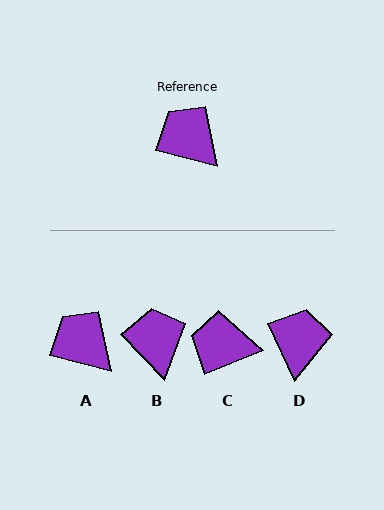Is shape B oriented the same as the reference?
No, it is off by about 32 degrees.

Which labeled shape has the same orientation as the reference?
A.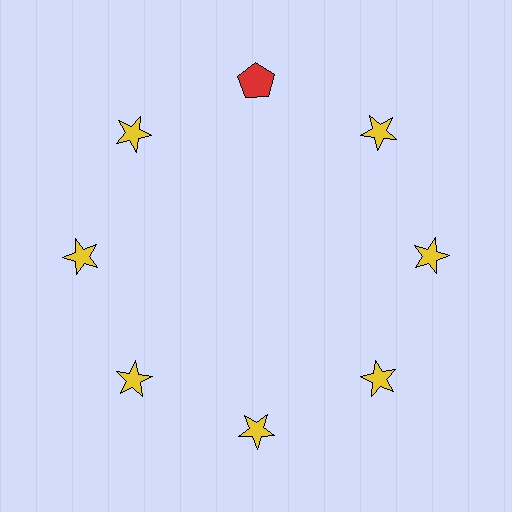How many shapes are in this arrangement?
There are 8 shapes arranged in a ring pattern.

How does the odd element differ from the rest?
It differs in both color (red instead of yellow) and shape (pentagon instead of star).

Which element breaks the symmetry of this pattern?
The red pentagon at roughly the 12 o'clock position breaks the symmetry. All other shapes are yellow stars.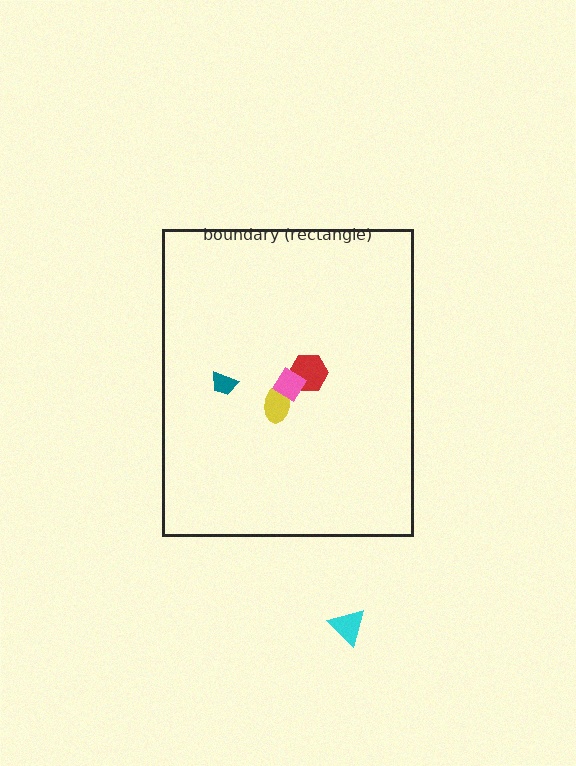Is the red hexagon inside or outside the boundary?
Inside.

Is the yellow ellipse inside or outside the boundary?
Inside.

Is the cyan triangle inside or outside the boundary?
Outside.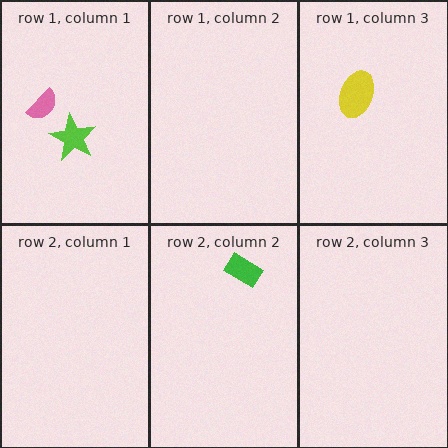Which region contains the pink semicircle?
The row 1, column 1 region.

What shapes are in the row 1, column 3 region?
The yellow ellipse.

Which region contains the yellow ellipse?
The row 1, column 3 region.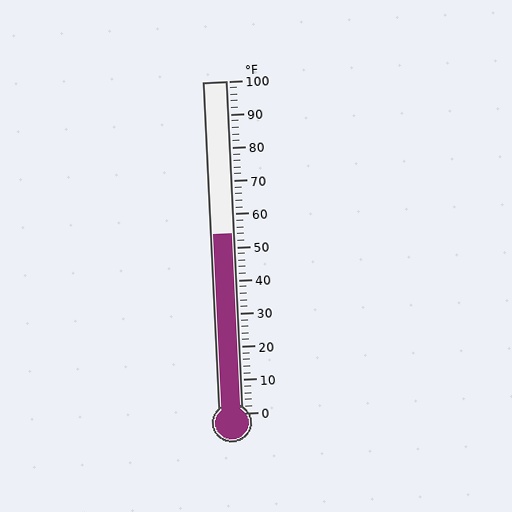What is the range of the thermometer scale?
The thermometer scale ranges from 0°F to 100°F.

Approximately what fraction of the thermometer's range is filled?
The thermometer is filled to approximately 55% of its range.